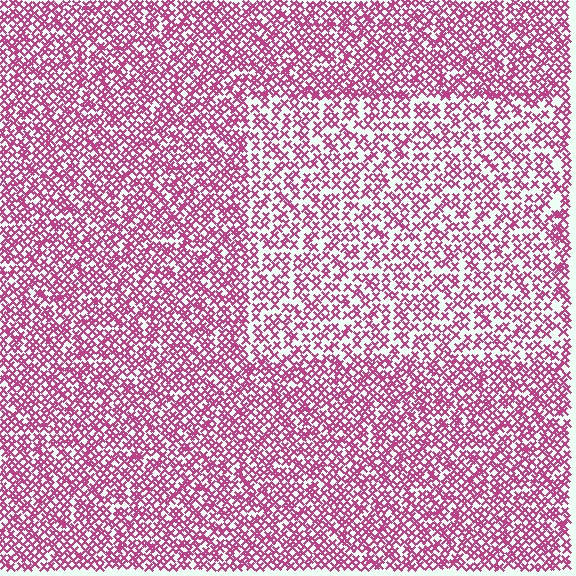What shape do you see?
I see a rectangle.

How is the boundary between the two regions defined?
The boundary is defined by a change in element density (approximately 1.6x ratio). All elements are the same color, size, and shape.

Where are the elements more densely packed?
The elements are more densely packed outside the rectangle boundary.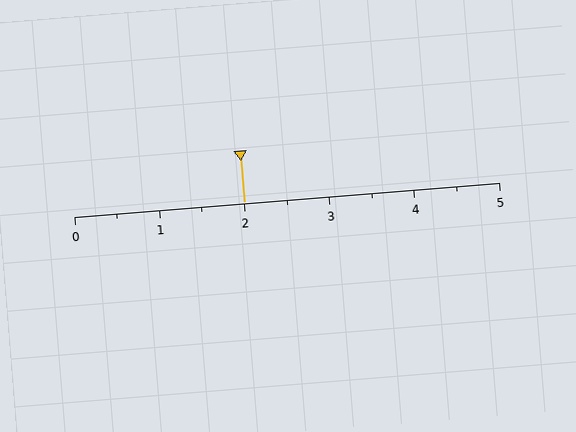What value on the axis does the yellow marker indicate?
The marker indicates approximately 2.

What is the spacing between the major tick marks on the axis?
The major ticks are spaced 1 apart.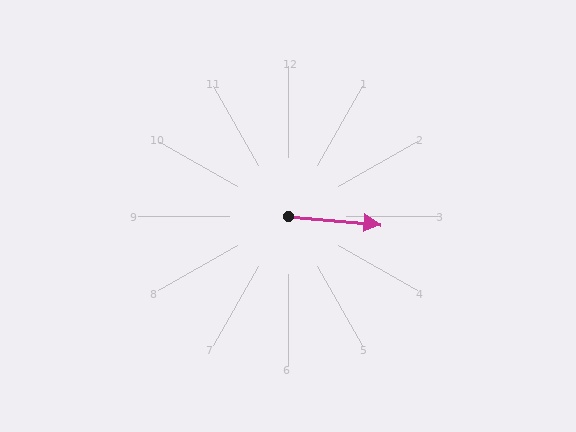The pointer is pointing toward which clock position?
Roughly 3 o'clock.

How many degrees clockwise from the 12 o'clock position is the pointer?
Approximately 95 degrees.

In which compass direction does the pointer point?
East.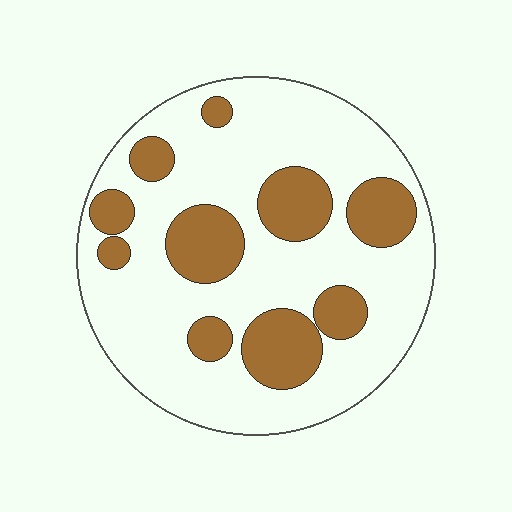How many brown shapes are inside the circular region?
10.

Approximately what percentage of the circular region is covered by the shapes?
Approximately 25%.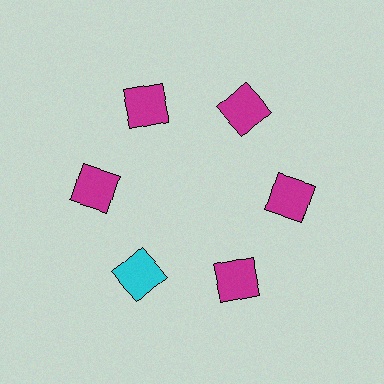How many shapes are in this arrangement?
There are 6 shapes arranged in a ring pattern.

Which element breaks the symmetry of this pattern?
The cyan square at roughly the 7 o'clock position breaks the symmetry. All other shapes are magenta squares.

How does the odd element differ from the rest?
It has a different color: cyan instead of magenta.